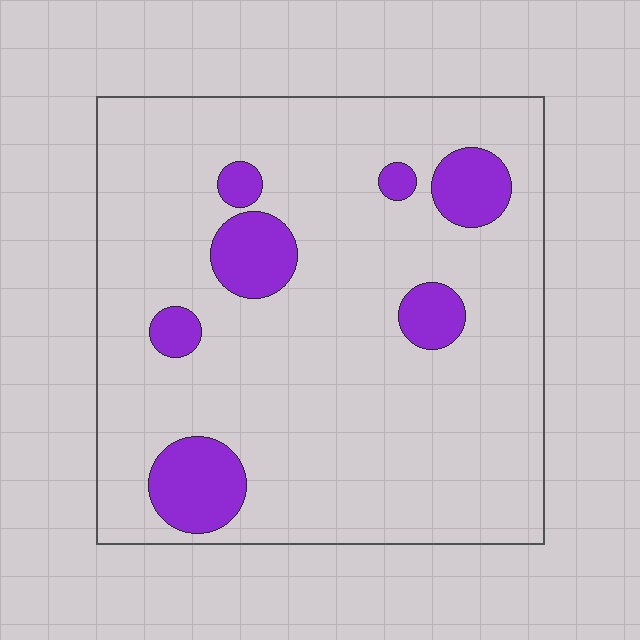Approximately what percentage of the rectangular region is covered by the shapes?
Approximately 15%.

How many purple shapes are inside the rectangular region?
7.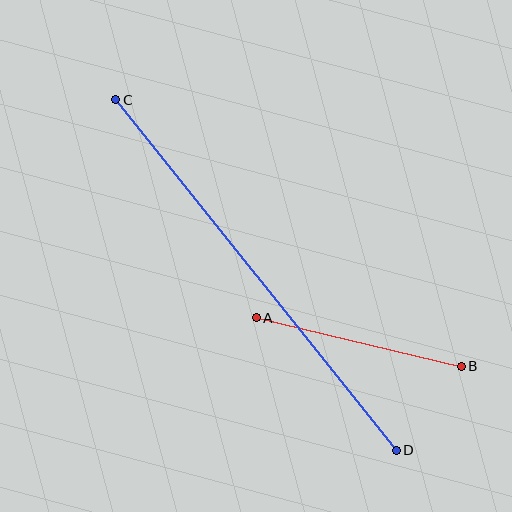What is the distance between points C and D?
The distance is approximately 449 pixels.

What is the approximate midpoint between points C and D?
The midpoint is at approximately (256, 275) pixels.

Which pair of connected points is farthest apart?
Points C and D are farthest apart.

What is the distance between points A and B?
The distance is approximately 211 pixels.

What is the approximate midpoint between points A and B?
The midpoint is at approximately (359, 342) pixels.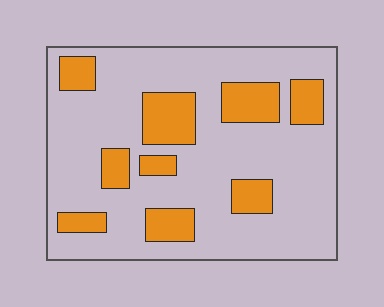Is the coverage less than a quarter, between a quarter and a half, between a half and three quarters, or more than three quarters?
Less than a quarter.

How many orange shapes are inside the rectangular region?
9.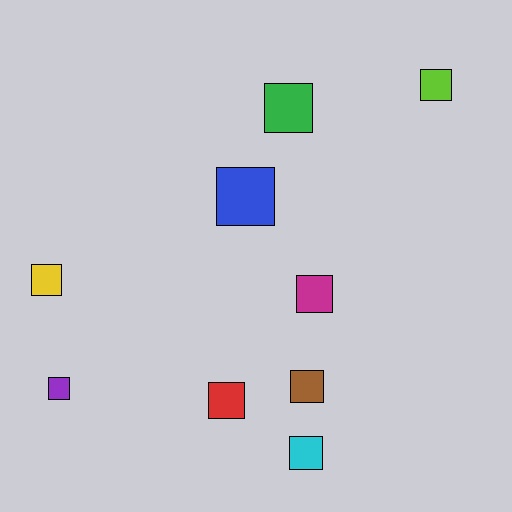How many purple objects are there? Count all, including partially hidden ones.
There is 1 purple object.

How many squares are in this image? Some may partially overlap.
There are 9 squares.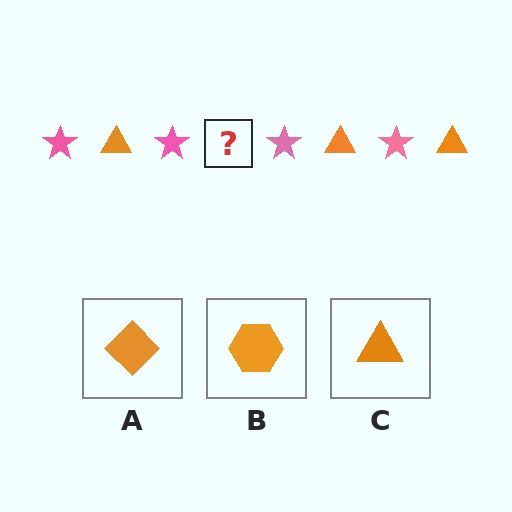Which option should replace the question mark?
Option C.